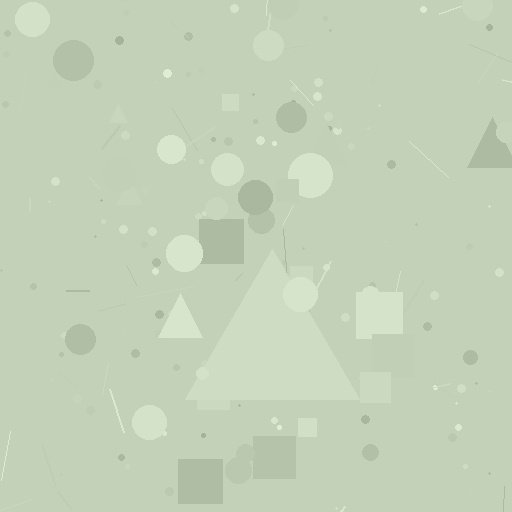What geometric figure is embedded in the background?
A triangle is embedded in the background.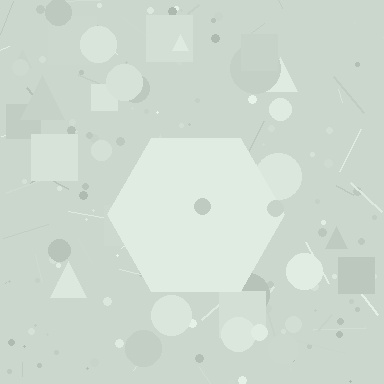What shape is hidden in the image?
A hexagon is hidden in the image.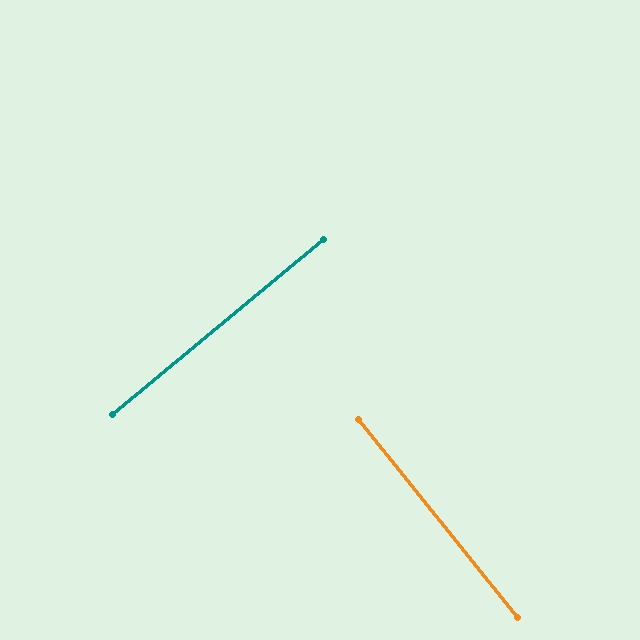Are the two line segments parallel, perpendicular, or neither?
Perpendicular — they meet at approximately 89°.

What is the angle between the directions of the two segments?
Approximately 89 degrees.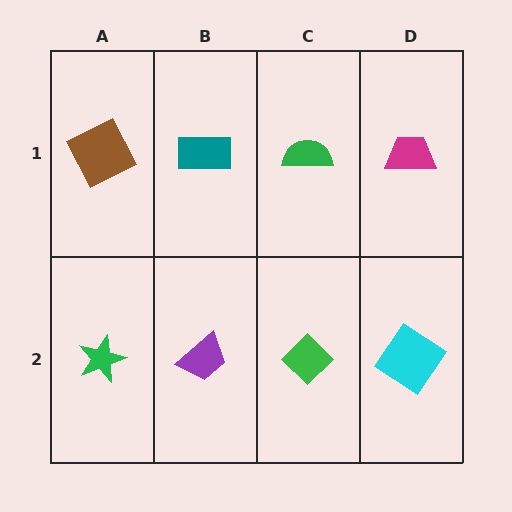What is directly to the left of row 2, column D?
A green diamond.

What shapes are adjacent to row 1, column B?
A purple trapezoid (row 2, column B), a brown square (row 1, column A), a green semicircle (row 1, column C).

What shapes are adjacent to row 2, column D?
A magenta trapezoid (row 1, column D), a green diamond (row 2, column C).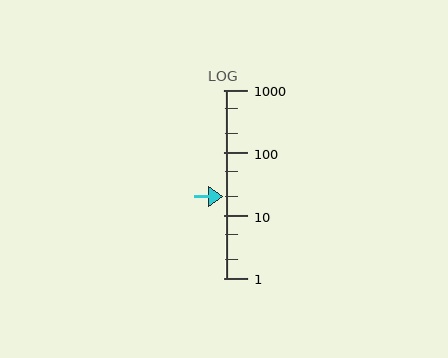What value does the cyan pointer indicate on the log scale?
The pointer indicates approximately 20.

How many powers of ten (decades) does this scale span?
The scale spans 3 decades, from 1 to 1000.